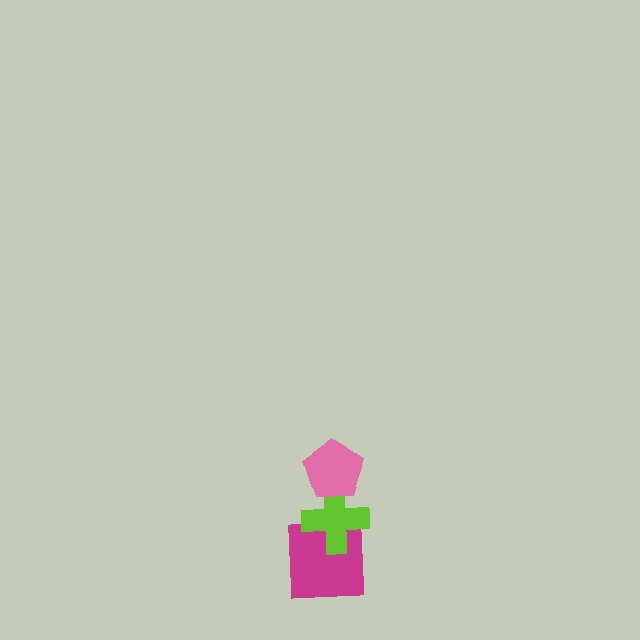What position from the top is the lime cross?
The lime cross is 2nd from the top.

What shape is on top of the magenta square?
The lime cross is on top of the magenta square.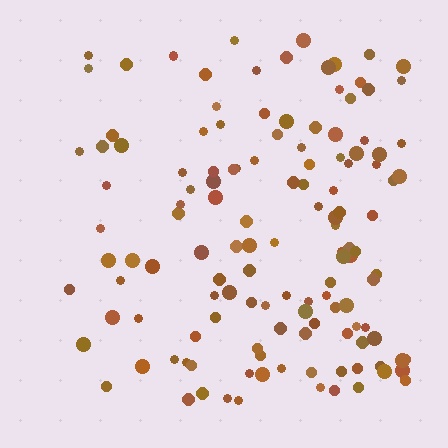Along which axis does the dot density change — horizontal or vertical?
Horizontal.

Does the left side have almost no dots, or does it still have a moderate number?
Still a moderate number, just noticeably fewer than the right.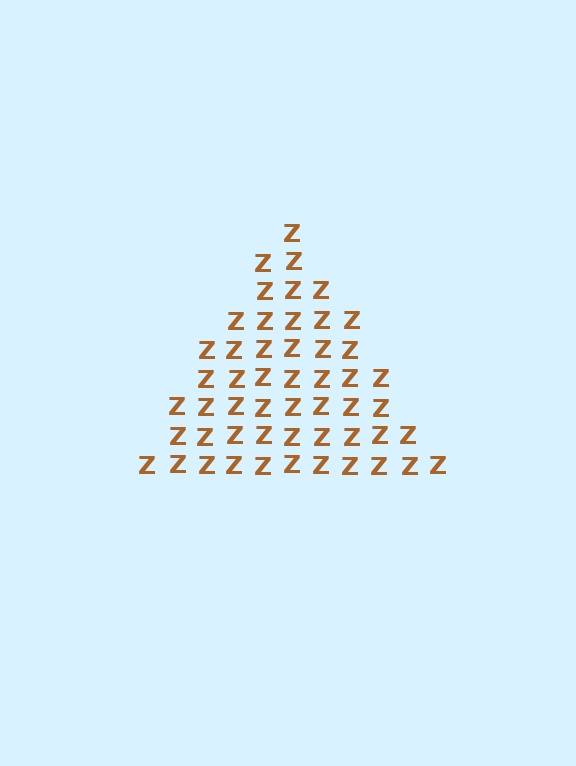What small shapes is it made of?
It is made of small letter Z's.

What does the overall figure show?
The overall figure shows a triangle.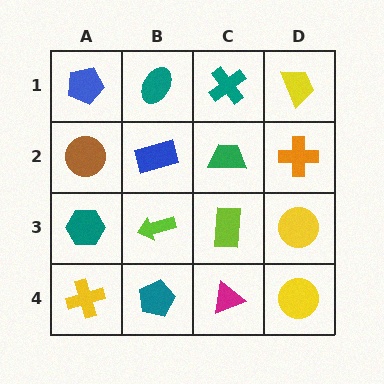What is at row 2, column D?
An orange cross.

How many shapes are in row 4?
4 shapes.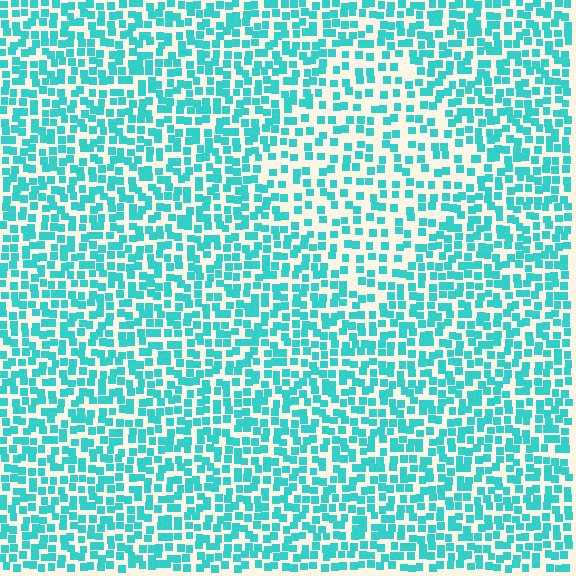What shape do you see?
I see a diamond.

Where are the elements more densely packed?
The elements are more densely packed outside the diamond boundary.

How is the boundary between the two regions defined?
The boundary is defined by a change in element density (approximately 1.7x ratio). All elements are the same color, size, and shape.